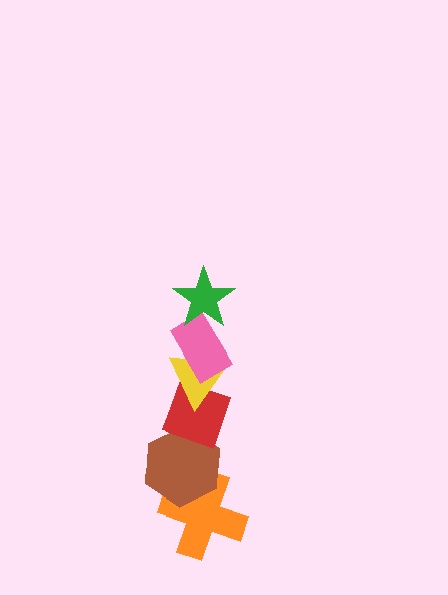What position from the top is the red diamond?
The red diamond is 4th from the top.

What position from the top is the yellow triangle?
The yellow triangle is 3rd from the top.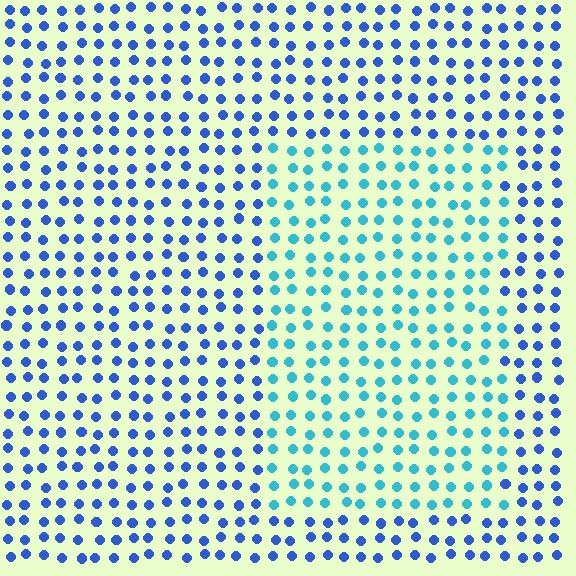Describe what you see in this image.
The image is filled with small blue elements in a uniform arrangement. A rectangle-shaped region is visible where the elements are tinted to a slightly different hue, forming a subtle color boundary.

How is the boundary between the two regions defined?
The boundary is defined purely by a slight shift in hue (about 38 degrees). Spacing, size, and orientation are identical on both sides.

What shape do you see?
I see a rectangle.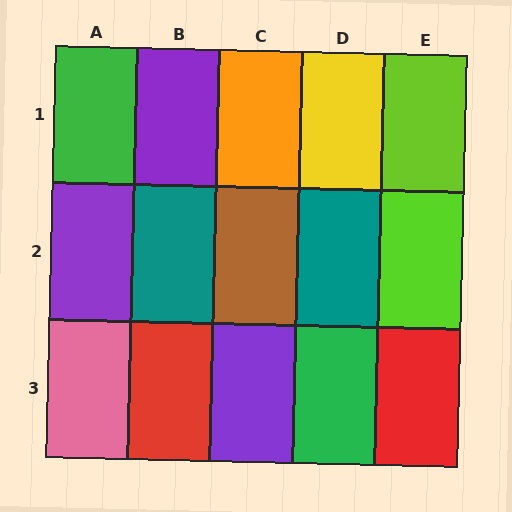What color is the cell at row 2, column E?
Lime.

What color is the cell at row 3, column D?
Green.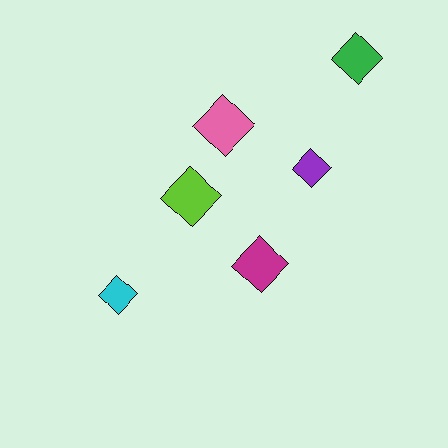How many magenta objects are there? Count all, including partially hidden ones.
There is 1 magenta object.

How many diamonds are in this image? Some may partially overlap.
There are 6 diamonds.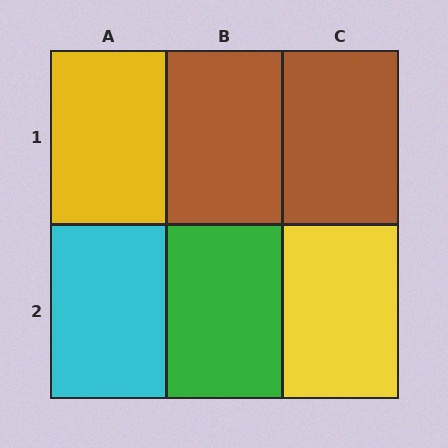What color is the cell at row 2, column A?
Cyan.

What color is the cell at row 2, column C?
Yellow.